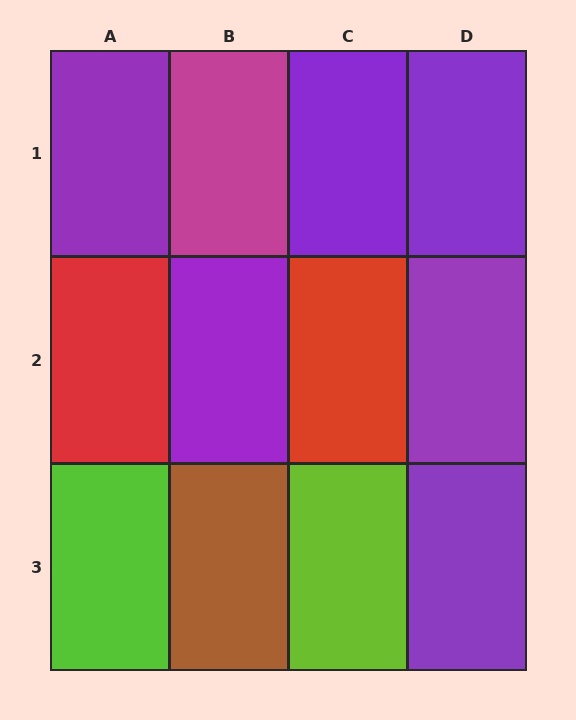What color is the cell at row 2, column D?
Purple.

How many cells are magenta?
1 cell is magenta.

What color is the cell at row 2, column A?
Red.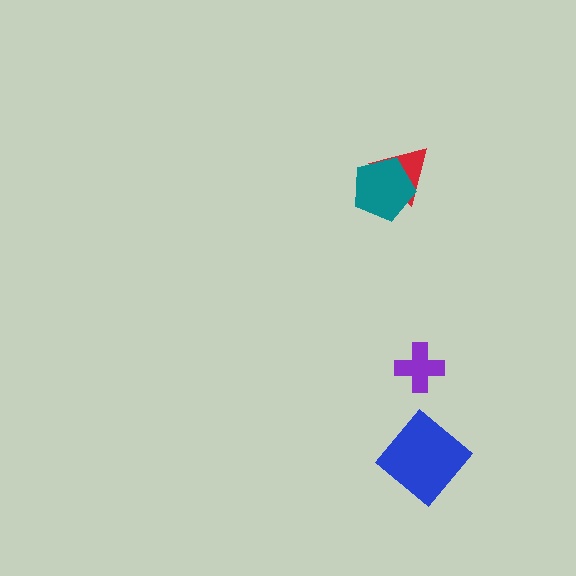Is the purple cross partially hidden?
No, no other shape covers it.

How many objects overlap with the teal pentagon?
1 object overlaps with the teal pentagon.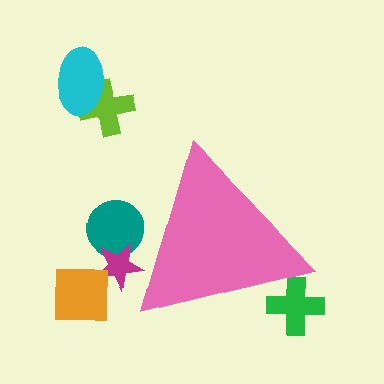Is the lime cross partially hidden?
No, the lime cross is fully visible.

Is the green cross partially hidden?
Yes, the green cross is partially hidden behind the pink triangle.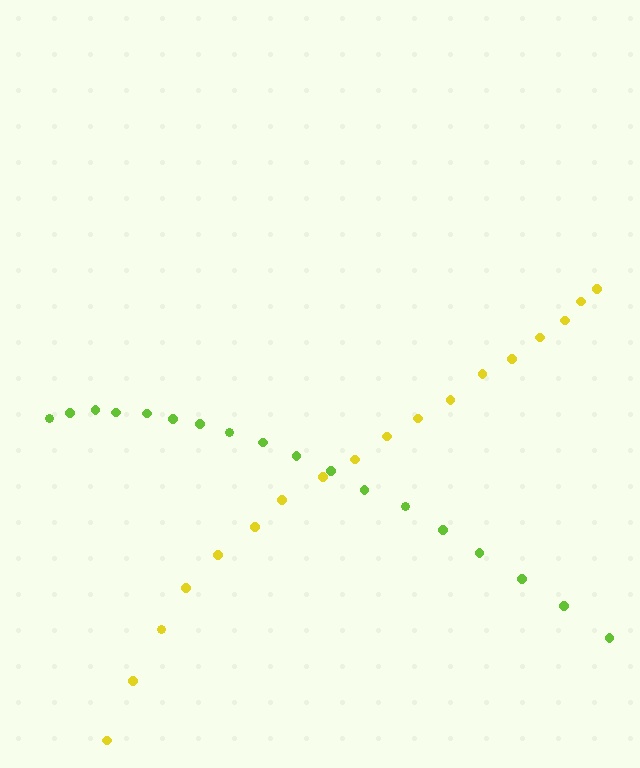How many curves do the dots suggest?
There are 2 distinct paths.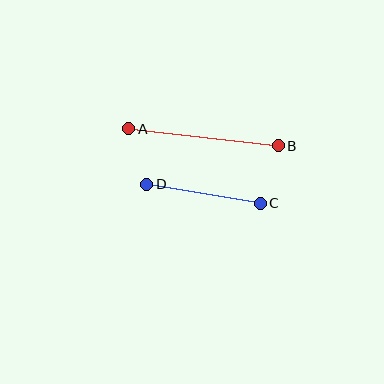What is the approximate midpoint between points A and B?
The midpoint is at approximately (203, 137) pixels.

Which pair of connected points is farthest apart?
Points A and B are farthest apart.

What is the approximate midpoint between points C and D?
The midpoint is at approximately (204, 194) pixels.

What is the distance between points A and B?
The distance is approximately 150 pixels.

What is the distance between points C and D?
The distance is approximately 115 pixels.